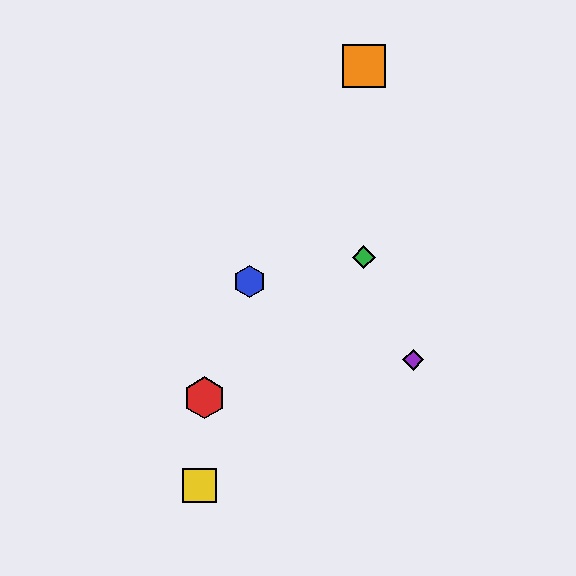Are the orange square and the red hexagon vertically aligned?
No, the orange square is at x≈364 and the red hexagon is at x≈204.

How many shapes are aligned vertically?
2 shapes (the green diamond, the orange square) are aligned vertically.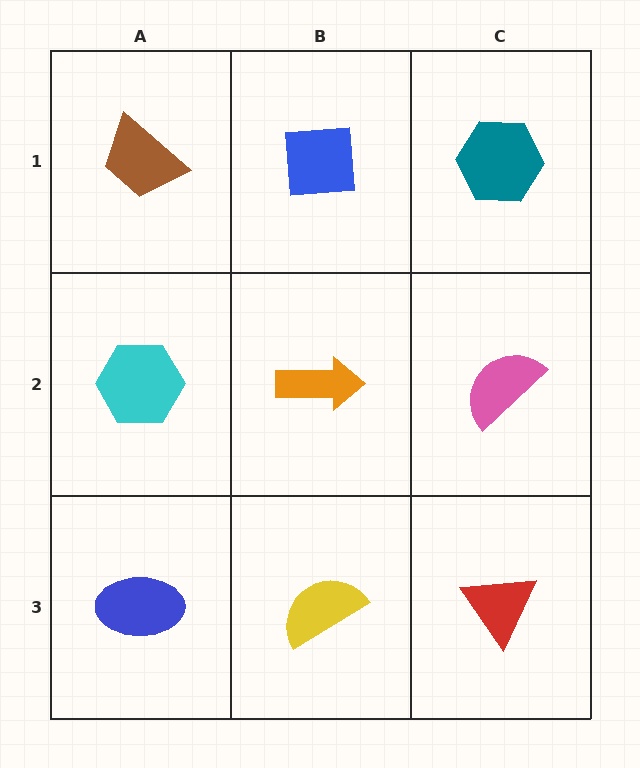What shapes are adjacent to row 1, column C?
A pink semicircle (row 2, column C), a blue square (row 1, column B).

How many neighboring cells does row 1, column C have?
2.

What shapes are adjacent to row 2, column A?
A brown trapezoid (row 1, column A), a blue ellipse (row 3, column A), an orange arrow (row 2, column B).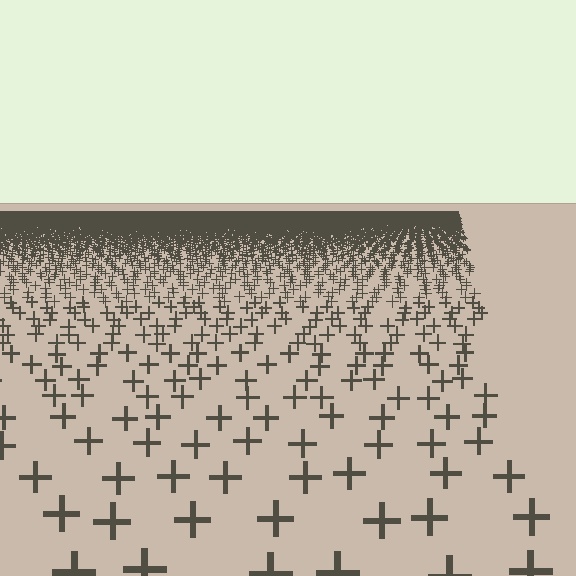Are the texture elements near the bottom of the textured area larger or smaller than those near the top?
Larger. Near the bottom, elements are closer to the viewer and appear at a bigger on-screen size.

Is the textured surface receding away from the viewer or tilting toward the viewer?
The surface is receding away from the viewer. Texture elements get smaller and denser toward the top.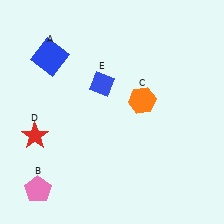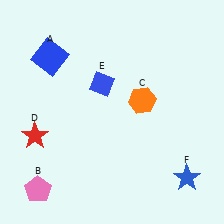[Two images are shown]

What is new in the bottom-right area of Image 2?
A blue star (F) was added in the bottom-right area of Image 2.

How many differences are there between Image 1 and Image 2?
There is 1 difference between the two images.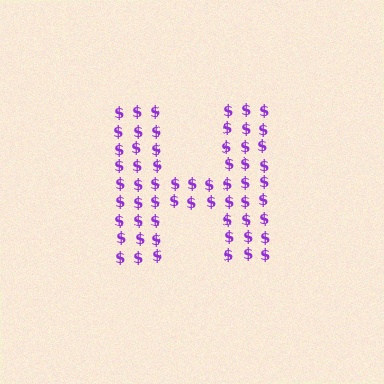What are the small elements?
The small elements are dollar signs.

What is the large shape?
The large shape is the letter H.